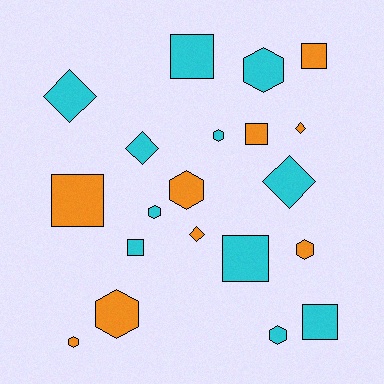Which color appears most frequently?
Cyan, with 11 objects.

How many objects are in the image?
There are 20 objects.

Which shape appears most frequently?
Hexagon, with 8 objects.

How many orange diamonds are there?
There are 2 orange diamonds.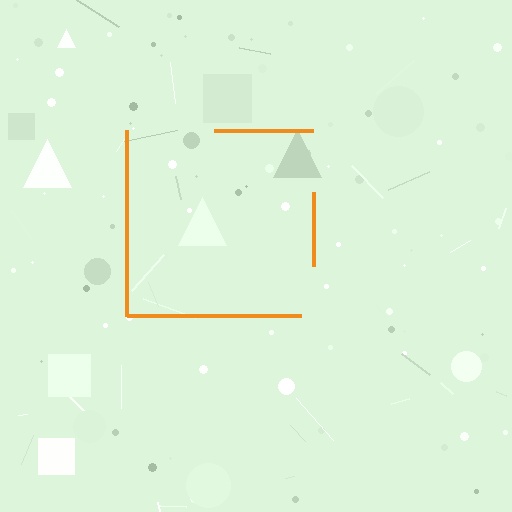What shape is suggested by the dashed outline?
The dashed outline suggests a square.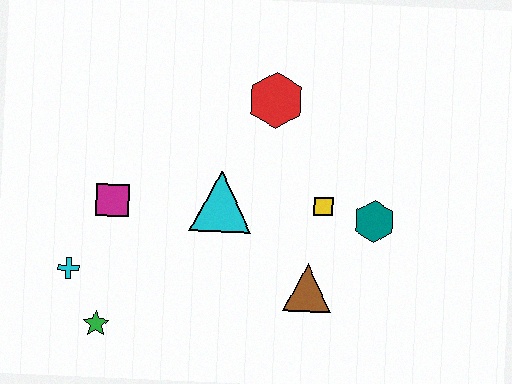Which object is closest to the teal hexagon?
The yellow square is closest to the teal hexagon.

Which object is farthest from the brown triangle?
The cyan cross is farthest from the brown triangle.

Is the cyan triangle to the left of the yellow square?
Yes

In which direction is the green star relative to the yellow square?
The green star is to the left of the yellow square.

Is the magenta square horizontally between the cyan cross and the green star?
No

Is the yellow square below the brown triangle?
No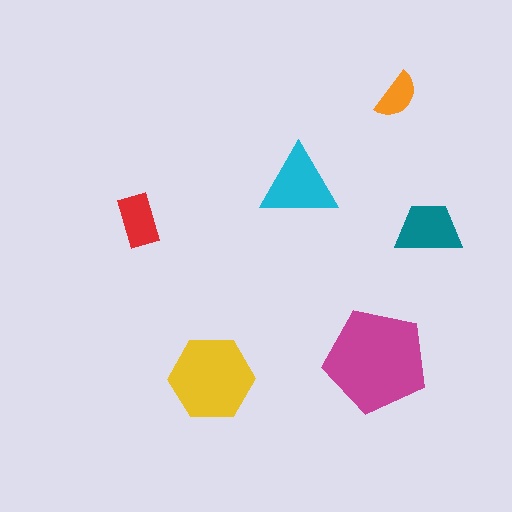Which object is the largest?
The magenta pentagon.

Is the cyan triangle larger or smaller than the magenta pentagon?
Smaller.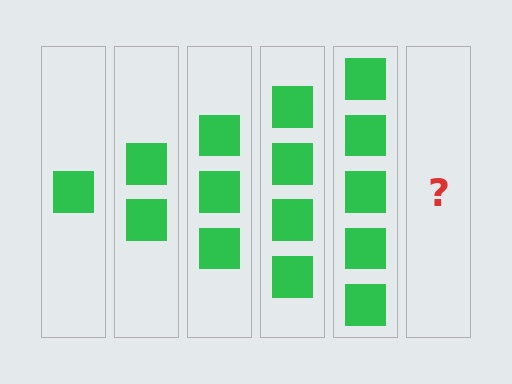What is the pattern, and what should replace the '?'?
The pattern is that each step adds one more square. The '?' should be 6 squares.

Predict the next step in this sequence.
The next step is 6 squares.